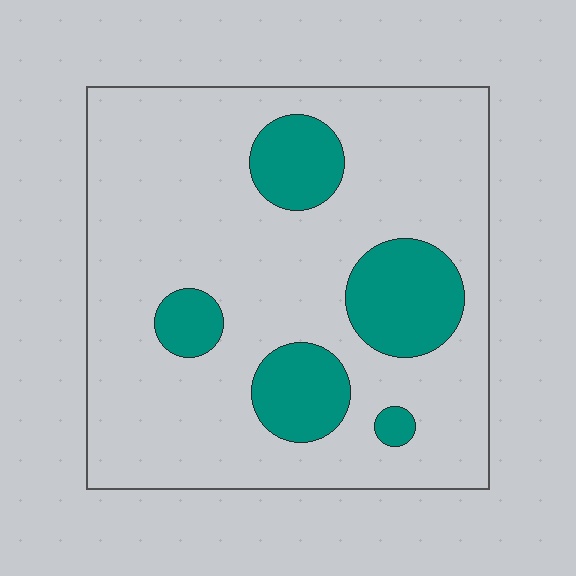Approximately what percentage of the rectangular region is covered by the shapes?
Approximately 20%.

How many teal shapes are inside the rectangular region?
5.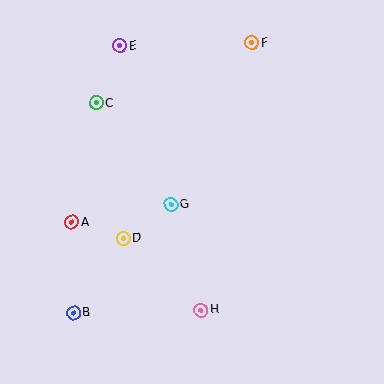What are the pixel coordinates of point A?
Point A is at (72, 222).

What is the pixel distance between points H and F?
The distance between H and F is 272 pixels.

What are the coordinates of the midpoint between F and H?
The midpoint between F and H is at (226, 176).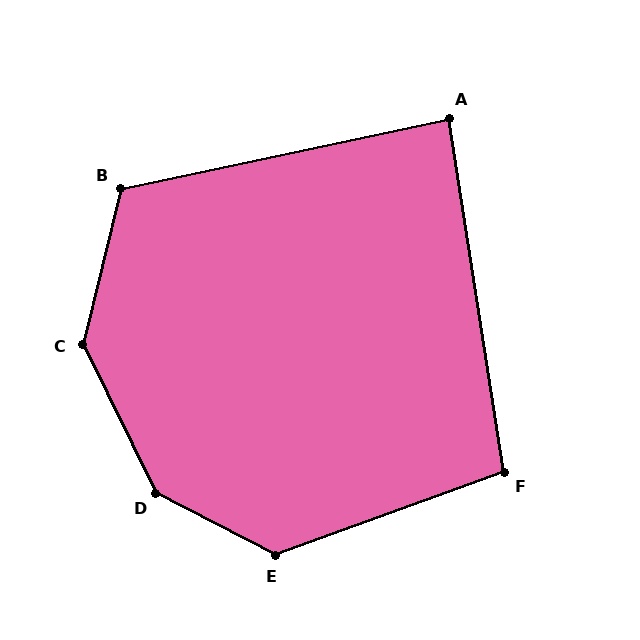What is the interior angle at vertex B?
Approximately 116 degrees (obtuse).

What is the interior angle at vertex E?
Approximately 133 degrees (obtuse).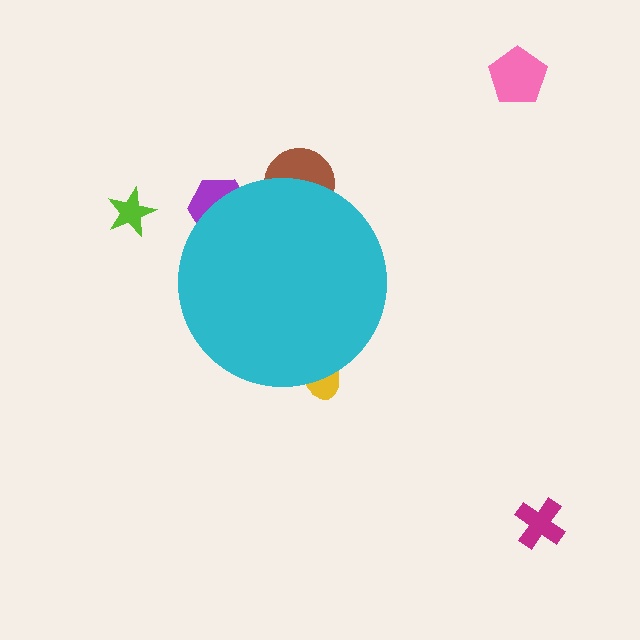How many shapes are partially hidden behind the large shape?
3 shapes are partially hidden.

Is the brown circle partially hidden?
Yes, the brown circle is partially hidden behind the cyan circle.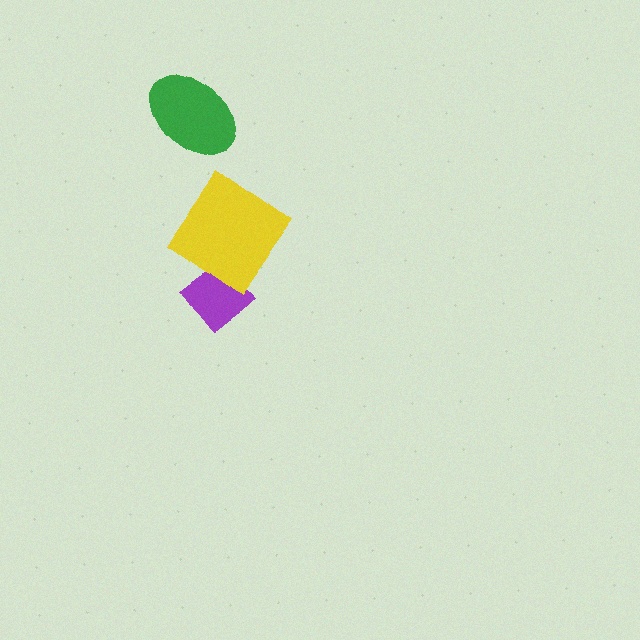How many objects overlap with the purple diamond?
1 object overlaps with the purple diamond.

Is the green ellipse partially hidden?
No, no other shape covers it.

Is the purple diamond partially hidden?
Yes, it is partially covered by another shape.